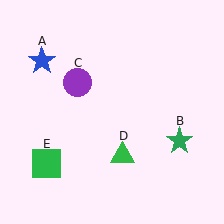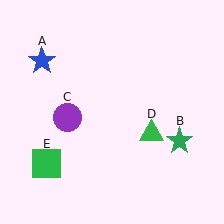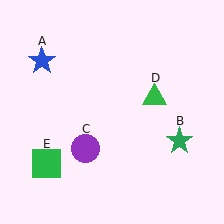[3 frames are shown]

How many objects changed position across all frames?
2 objects changed position: purple circle (object C), green triangle (object D).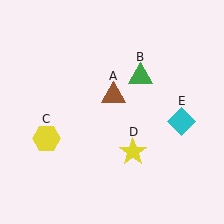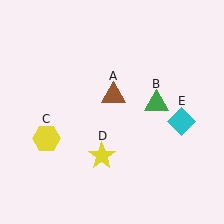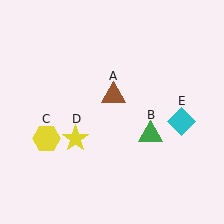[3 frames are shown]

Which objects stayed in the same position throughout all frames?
Brown triangle (object A) and yellow hexagon (object C) and cyan diamond (object E) remained stationary.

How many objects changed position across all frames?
2 objects changed position: green triangle (object B), yellow star (object D).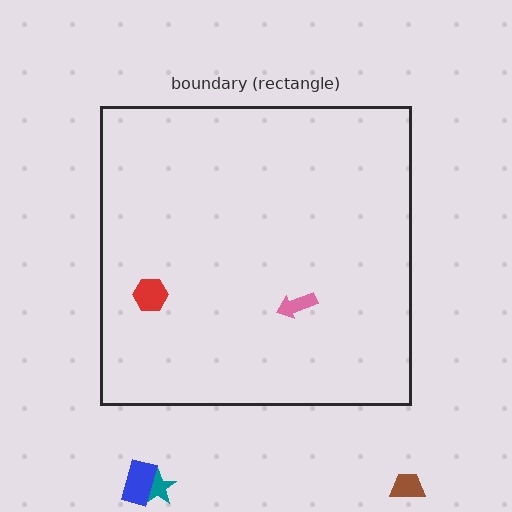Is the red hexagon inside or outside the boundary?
Inside.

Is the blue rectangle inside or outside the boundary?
Outside.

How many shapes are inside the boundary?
2 inside, 3 outside.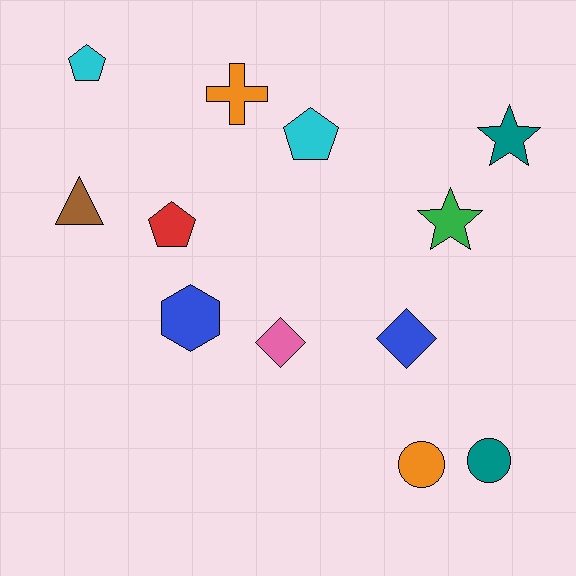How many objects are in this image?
There are 12 objects.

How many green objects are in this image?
There is 1 green object.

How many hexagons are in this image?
There is 1 hexagon.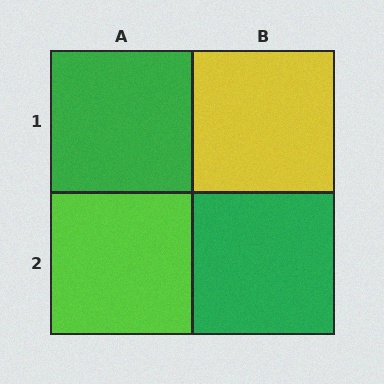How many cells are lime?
1 cell is lime.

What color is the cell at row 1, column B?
Yellow.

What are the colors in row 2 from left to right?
Lime, green.